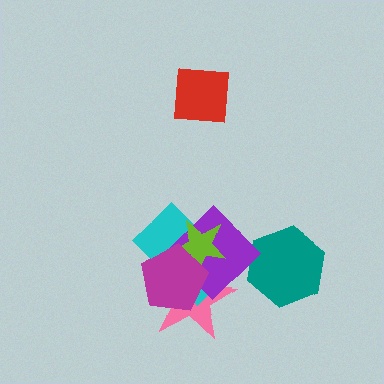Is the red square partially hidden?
No, no other shape covers it.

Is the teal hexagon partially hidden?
Yes, it is partially covered by another shape.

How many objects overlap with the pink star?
4 objects overlap with the pink star.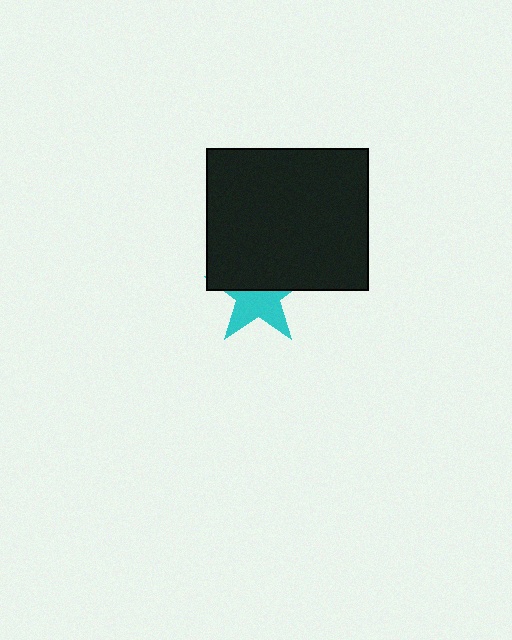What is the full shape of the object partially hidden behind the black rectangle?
The partially hidden object is a cyan star.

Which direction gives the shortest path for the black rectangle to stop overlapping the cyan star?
Moving up gives the shortest separation.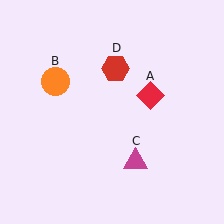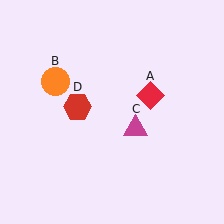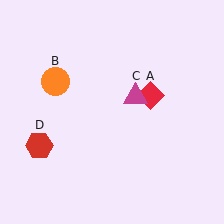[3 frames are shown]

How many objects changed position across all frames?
2 objects changed position: magenta triangle (object C), red hexagon (object D).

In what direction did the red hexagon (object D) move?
The red hexagon (object D) moved down and to the left.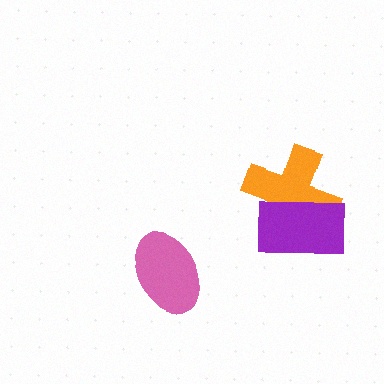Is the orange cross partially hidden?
Yes, it is partially covered by another shape.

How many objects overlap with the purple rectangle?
1 object overlaps with the purple rectangle.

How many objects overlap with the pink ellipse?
0 objects overlap with the pink ellipse.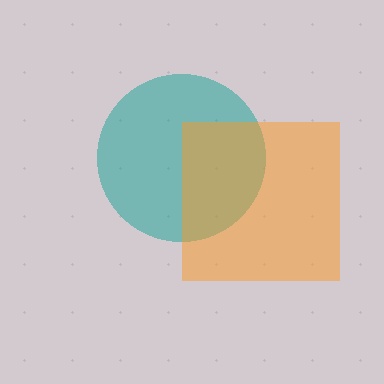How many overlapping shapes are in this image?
There are 2 overlapping shapes in the image.